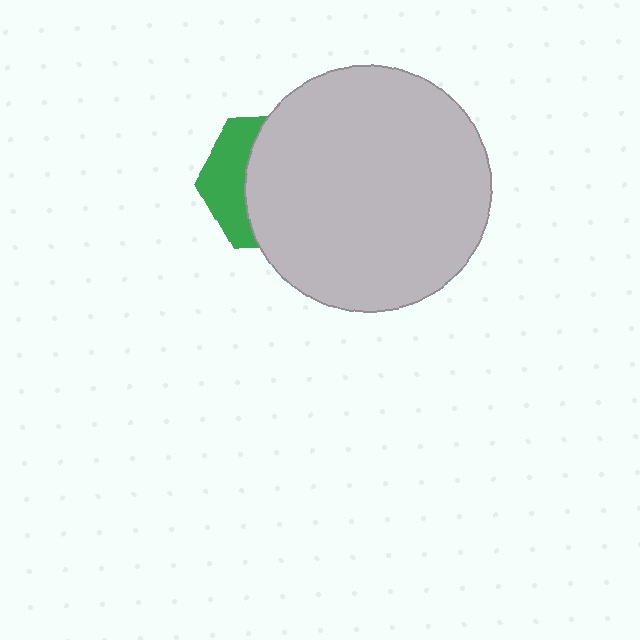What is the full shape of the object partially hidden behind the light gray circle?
The partially hidden object is a green hexagon.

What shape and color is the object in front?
The object in front is a light gray circle.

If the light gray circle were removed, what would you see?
You would see the complete green hexagon.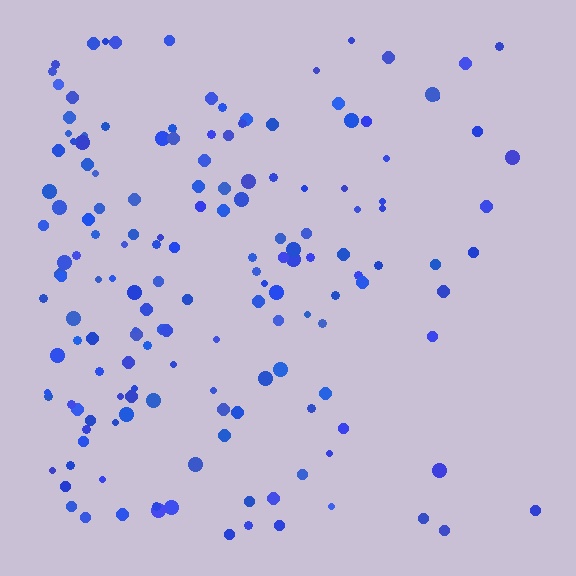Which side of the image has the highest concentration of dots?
The left.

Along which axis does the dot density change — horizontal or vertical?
Horizontal.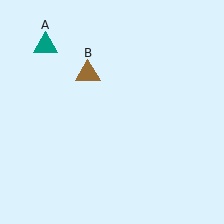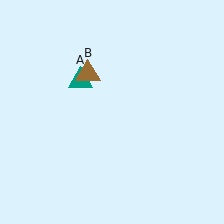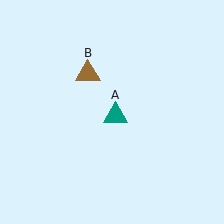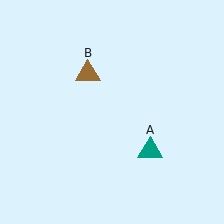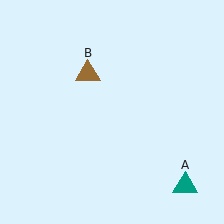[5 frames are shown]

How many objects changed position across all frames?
1 object changed position: teal triangle (object A).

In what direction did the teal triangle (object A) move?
The teal triangle (object A) moved down and to the right.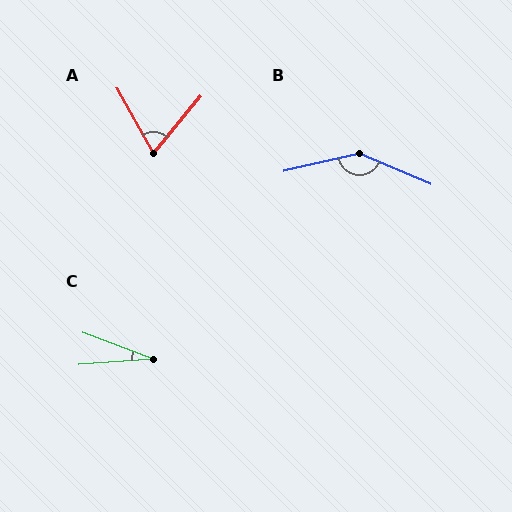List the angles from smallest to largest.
C (25°), A (68°), B (144°).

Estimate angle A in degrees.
Approximately 68 degrees.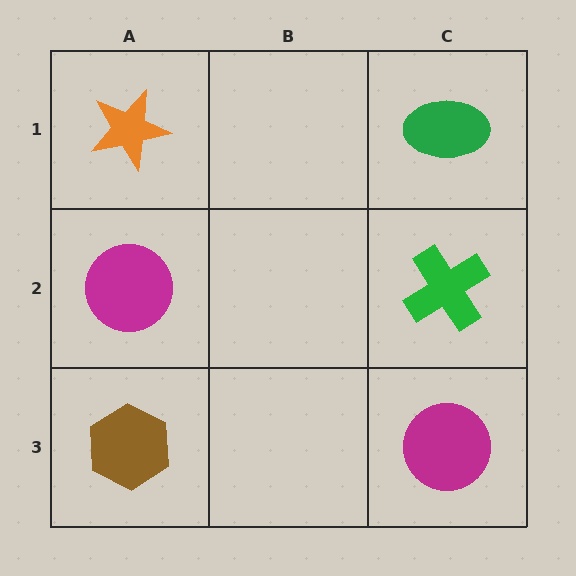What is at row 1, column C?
A green ellipse.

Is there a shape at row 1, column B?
No, that cell is empty.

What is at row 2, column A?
A magenta circle.